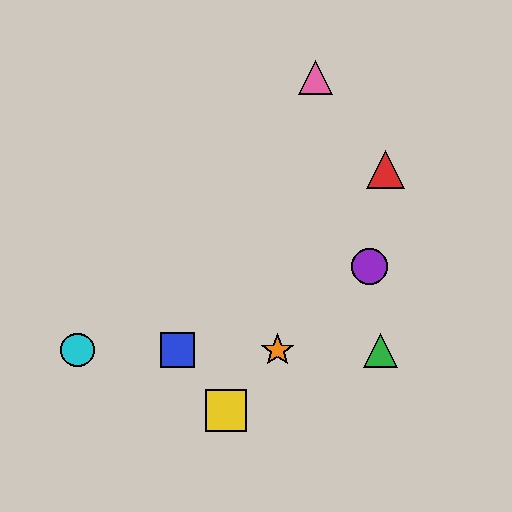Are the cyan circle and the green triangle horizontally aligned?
Yes, both are at y≈350.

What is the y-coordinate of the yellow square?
The yellow square is at y≈410.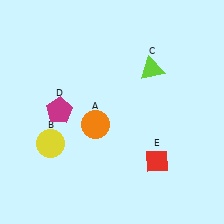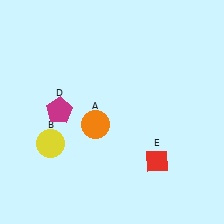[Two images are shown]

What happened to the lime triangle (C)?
The lime triangle (C) was removed in Image 2. It was in the top-right area of Image 1.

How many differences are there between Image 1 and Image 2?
There is 1 difference between the two images.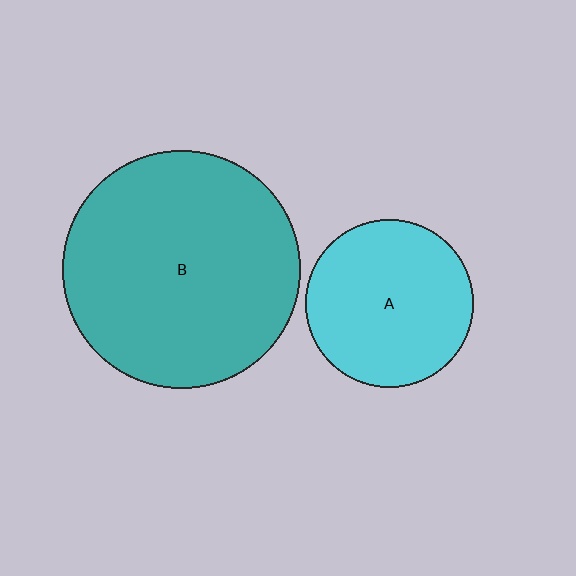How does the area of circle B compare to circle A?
Approximately 2.0 times.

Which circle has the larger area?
Circle B (teal).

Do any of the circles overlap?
No, none of the circles overlap.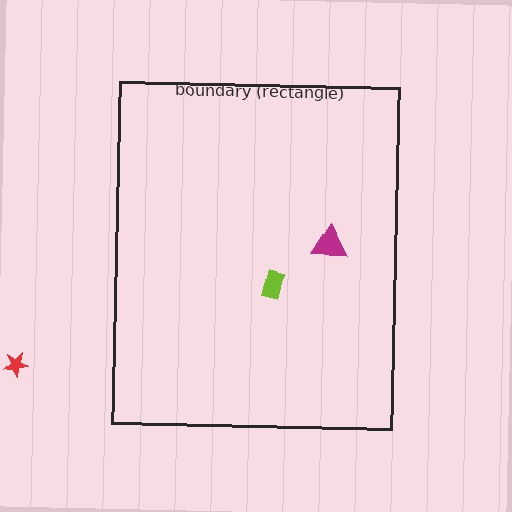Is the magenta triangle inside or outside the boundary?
Inside.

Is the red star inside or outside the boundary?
Outside.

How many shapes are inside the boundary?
2 inside, 1 outside.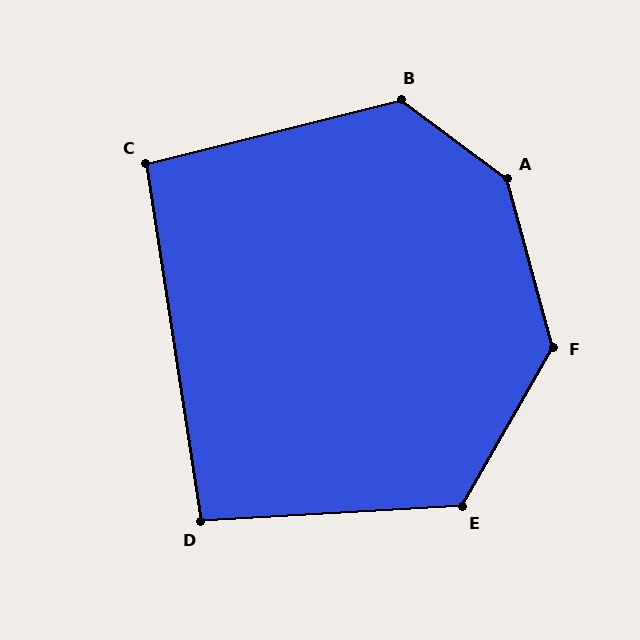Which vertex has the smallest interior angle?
C, at approximately 95 degrees.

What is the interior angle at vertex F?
Approximately 135 degrees (obtuse).